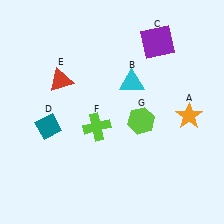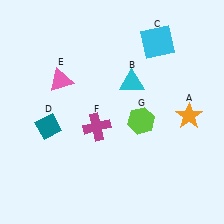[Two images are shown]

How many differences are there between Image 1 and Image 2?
There are 3 differences between the two images.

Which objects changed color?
C changed from purple to cyan. E changed from red to pink. F changed from lime to magenta.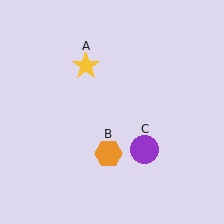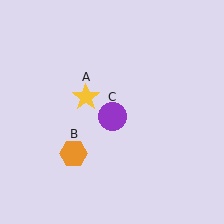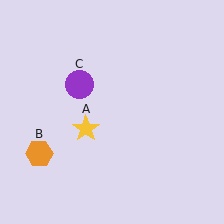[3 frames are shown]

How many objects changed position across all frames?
3 objects changed position: yellow star (object A), orange hexagon (object B), purple circle (object C).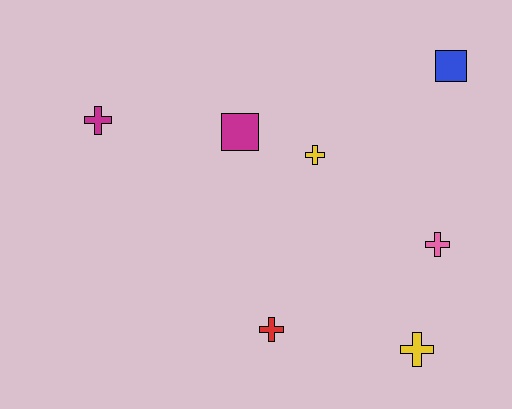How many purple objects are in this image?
There are no purple objects.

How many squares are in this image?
There are 2 squares.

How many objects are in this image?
There are 7 objects.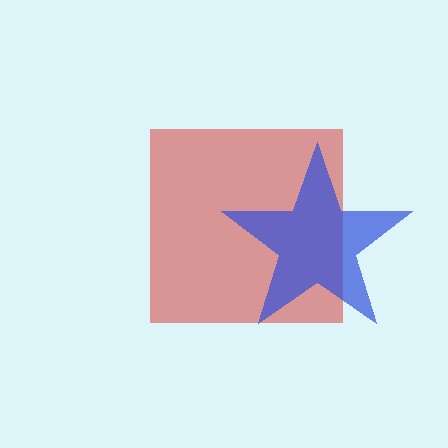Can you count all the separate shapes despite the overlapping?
Yes, there are 2 separate shapes.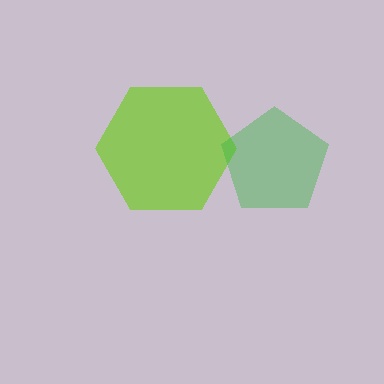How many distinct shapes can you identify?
There are 2 distinct shapes: a lime hexagon, a green pentagon.